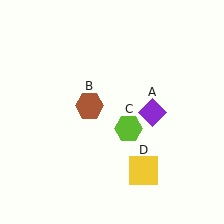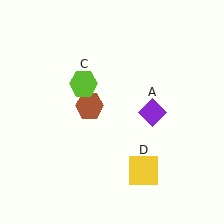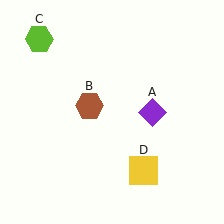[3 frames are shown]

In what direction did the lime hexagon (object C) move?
The lime hexagon (object C) moved up and to the left.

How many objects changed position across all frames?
1 object changed position: lime hexagon (object C).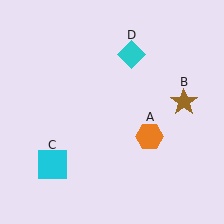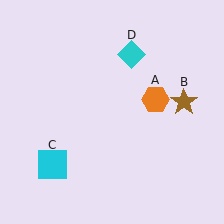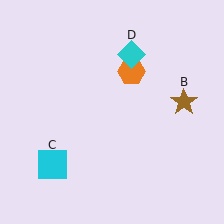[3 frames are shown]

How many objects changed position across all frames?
1 object changed position: orange hexagon (object A).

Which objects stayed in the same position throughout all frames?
Brown star (object B) and cyan square (object C) and cyan diamond (object D) remained stationary.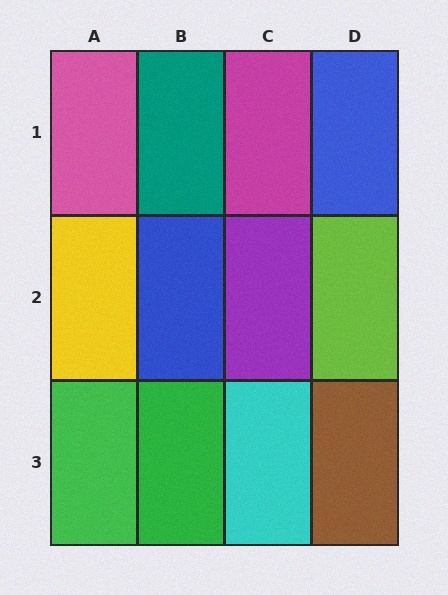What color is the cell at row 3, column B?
Green.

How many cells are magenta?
1 cell is magenta.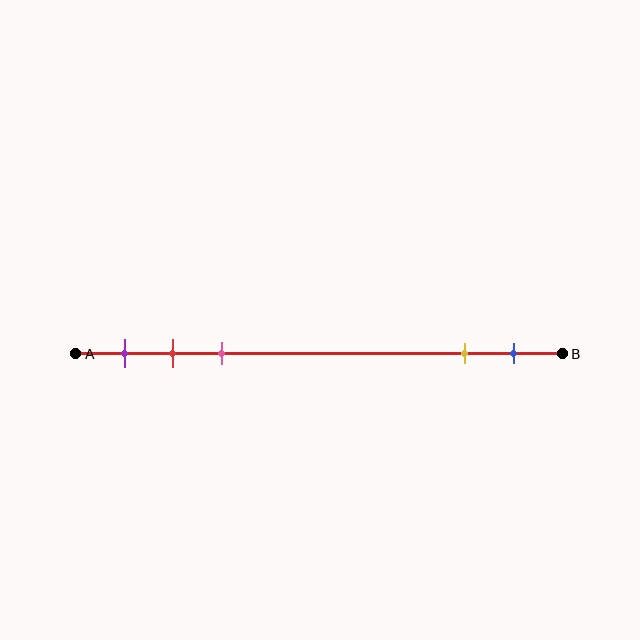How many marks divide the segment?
There are 5 marks dividing the segment.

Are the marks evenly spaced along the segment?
No, the marks are not evenly spaced.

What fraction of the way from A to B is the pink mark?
The pink mark is approximately 30% (0.3) of the way from A to B.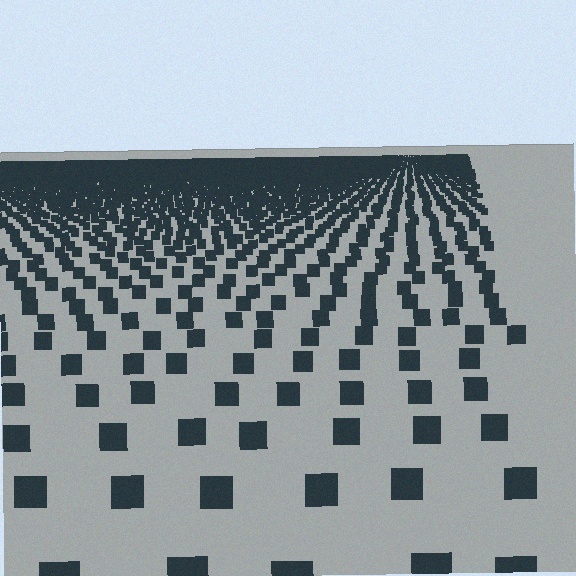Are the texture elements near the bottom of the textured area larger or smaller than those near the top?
Larger. Near the bottom, elements are closer to the viewer and appear at a bigger on-screen size.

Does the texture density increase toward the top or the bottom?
Density increases toward the top.